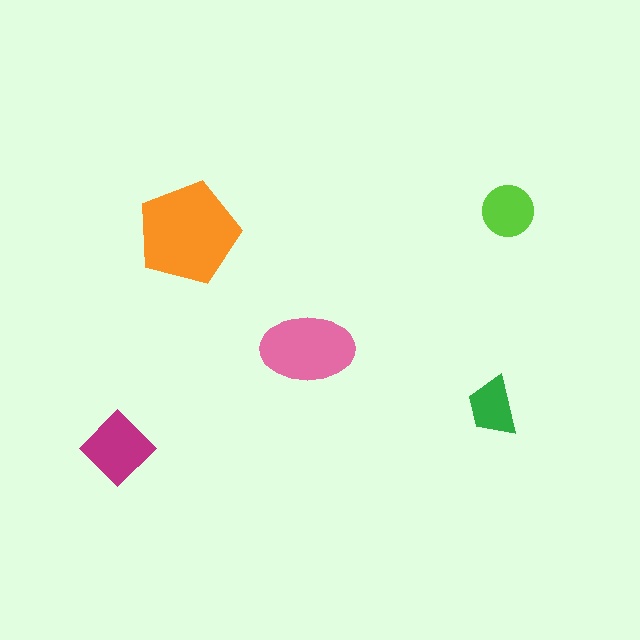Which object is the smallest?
The green trapezoid.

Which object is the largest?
The orange pentagon.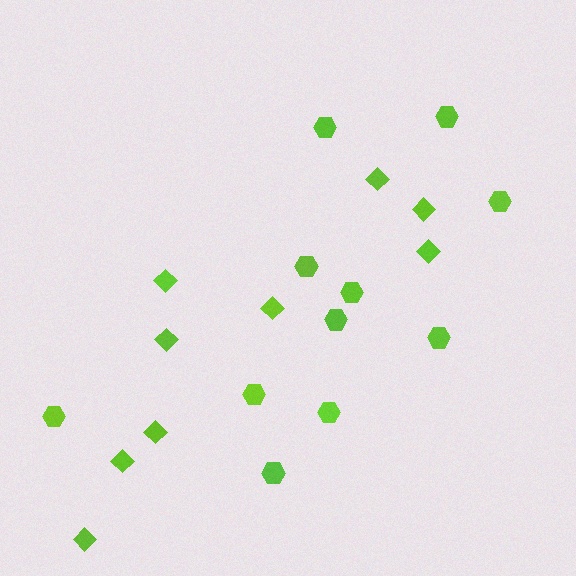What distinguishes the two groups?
There are 2 groups: one group of hexagons (11) and one group of diamonds (9).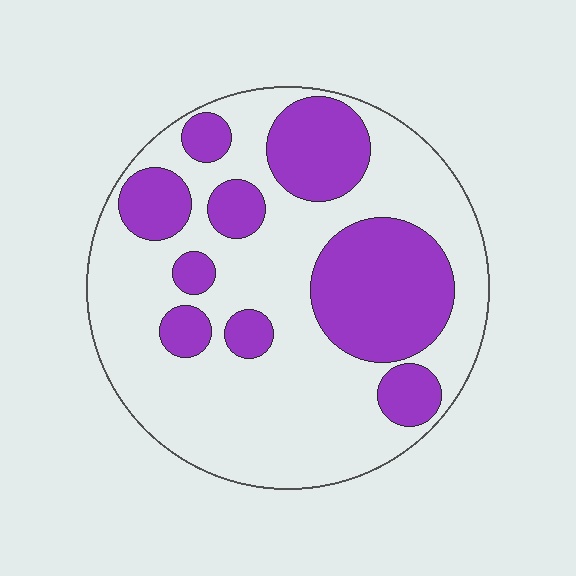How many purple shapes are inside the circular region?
9.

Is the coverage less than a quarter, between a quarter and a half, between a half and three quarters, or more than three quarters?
Between a quarter and a half.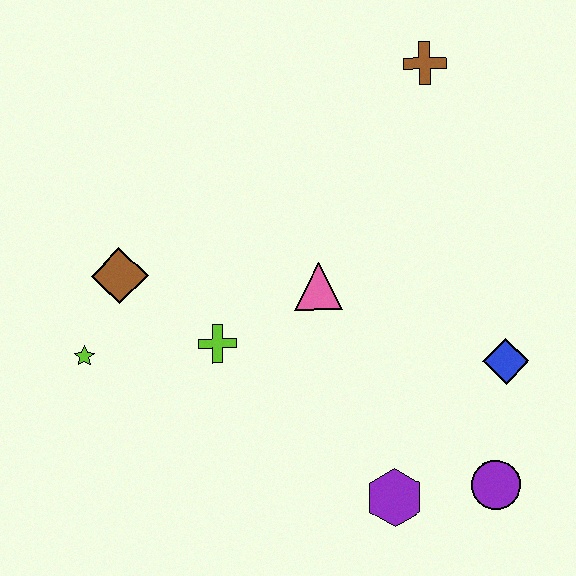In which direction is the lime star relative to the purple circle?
The lime star is to the left of the purple circle.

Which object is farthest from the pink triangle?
The purple circle is farthest from the pink triangle.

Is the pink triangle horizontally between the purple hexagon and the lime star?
Yes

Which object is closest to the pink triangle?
The lime cross is closest to the pink triangle.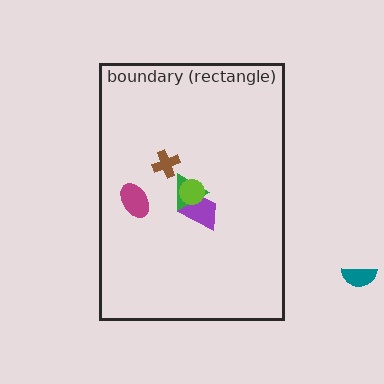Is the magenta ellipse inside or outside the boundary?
Inside.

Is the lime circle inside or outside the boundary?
Inside.